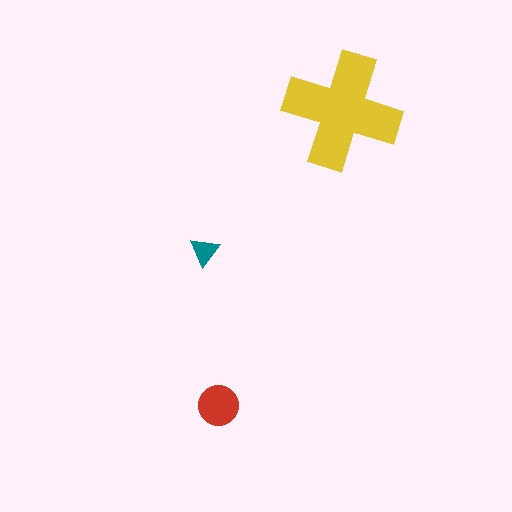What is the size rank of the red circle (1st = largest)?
2nd.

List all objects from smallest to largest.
The teal triangle, the red circle, the yellow cross.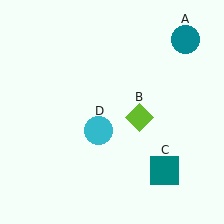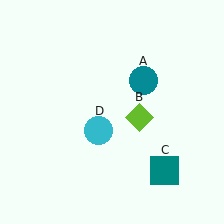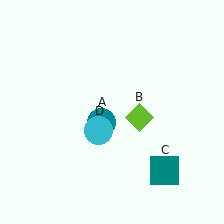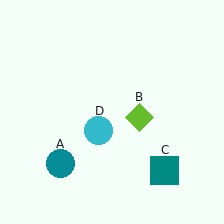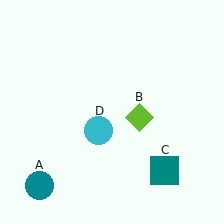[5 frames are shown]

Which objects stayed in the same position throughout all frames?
Lime diamond (object B) and teal square (object C) and cyan circle (object D) remained stationary.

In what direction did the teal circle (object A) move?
The teal circle (object A) moved down and to the left.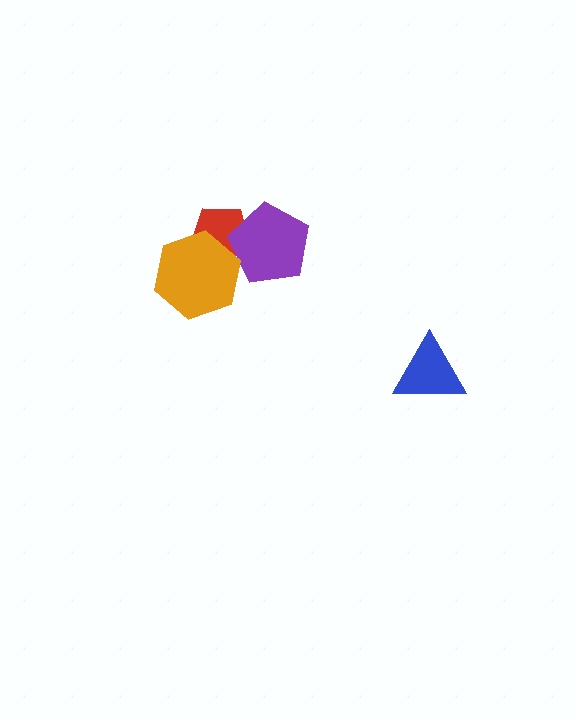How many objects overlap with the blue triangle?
0 objects overlap with the blue triangle.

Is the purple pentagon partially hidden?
Yes, it is partially covered by another shape.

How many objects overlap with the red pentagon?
2 objects overlap with the red pentagon.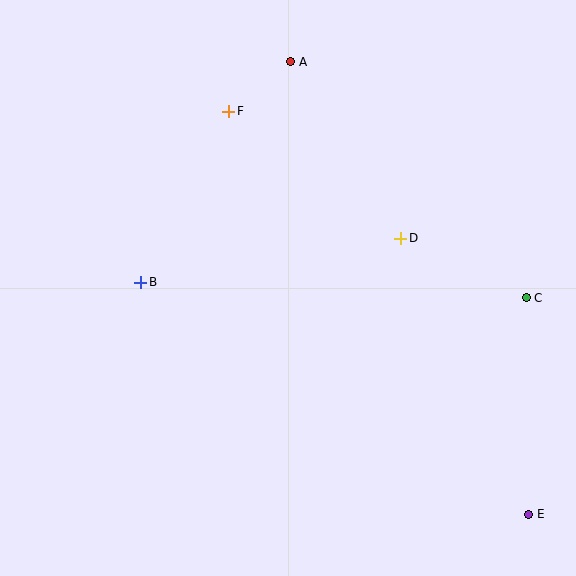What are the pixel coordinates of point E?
Point E is at (529, 514).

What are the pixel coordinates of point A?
Point A is at (291, 62).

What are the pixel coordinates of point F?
Point F is at (229, 111).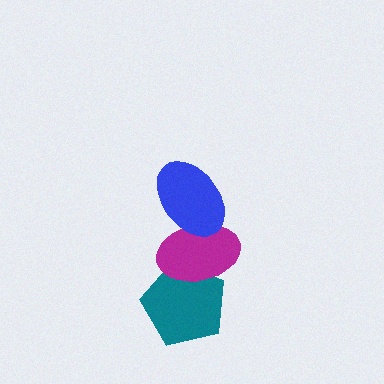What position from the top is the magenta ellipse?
The magenta ellipse is 2nd from the top.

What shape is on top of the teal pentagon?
The magenta ellipse is on top of the teal pentagon.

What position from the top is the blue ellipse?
The blue ellipse is 1st from the top.